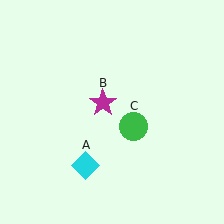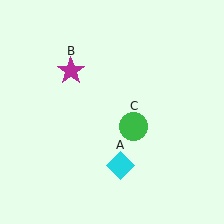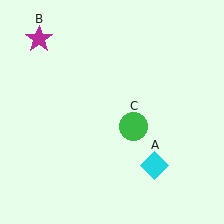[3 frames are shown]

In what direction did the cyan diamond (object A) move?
The cyan diamond (object A) moved right.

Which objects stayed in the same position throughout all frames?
Green circle (object C) remained stationary.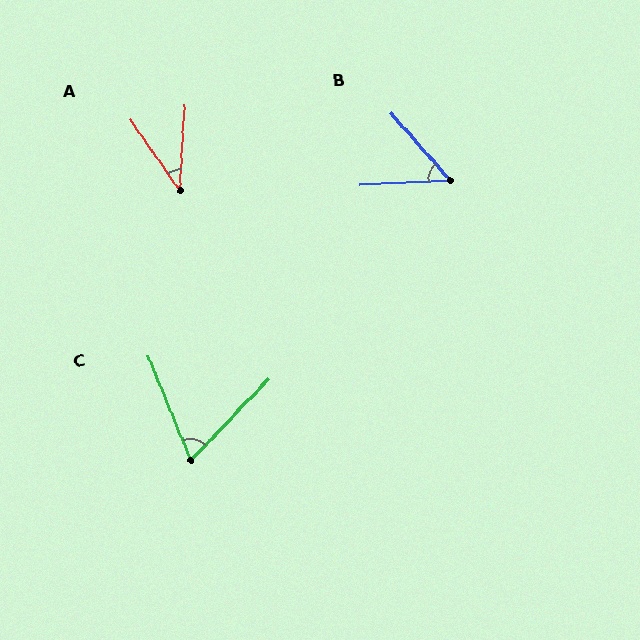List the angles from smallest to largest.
A (38°), B (52°), C (66°).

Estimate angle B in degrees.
Approximately 52 degrees.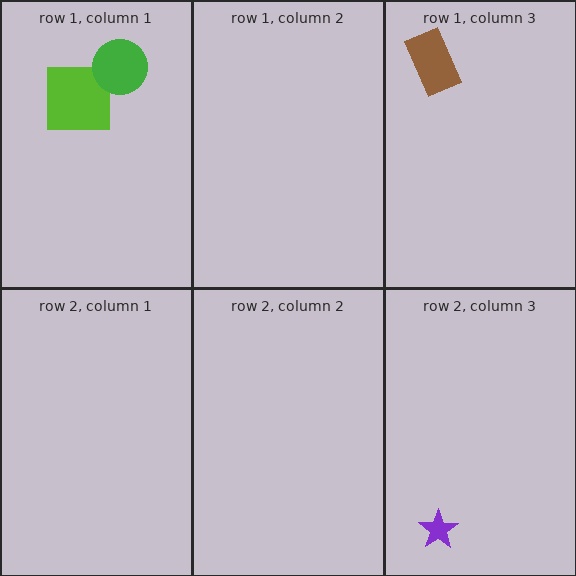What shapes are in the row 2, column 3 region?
The purple star.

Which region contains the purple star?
The row 2, column 3 region.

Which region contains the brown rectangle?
The row 1, column 3 region.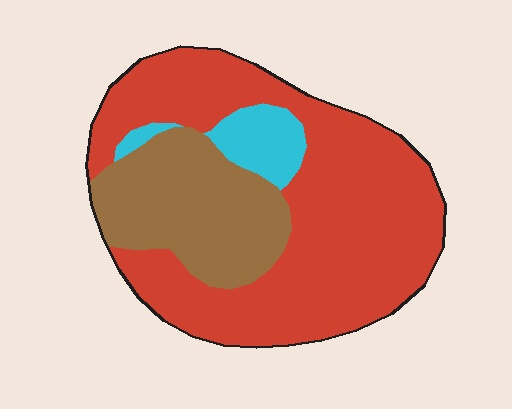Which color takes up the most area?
Red, at roughly 65%.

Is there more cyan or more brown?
Brown.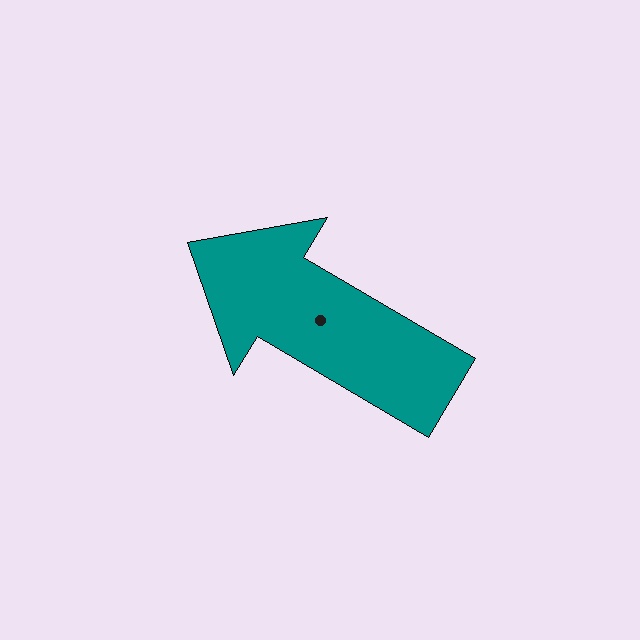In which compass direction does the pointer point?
Northwest.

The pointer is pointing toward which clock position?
Roughly 10 o'clock.